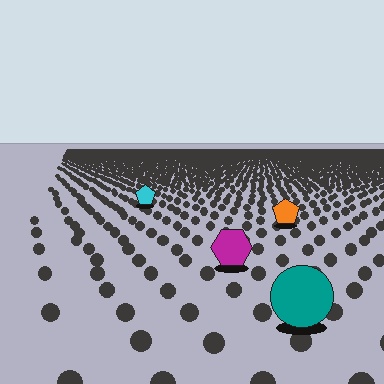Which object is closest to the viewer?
The teal circle is closest. The texture marks near it are larger and more spread out.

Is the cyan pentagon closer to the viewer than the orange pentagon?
No. The orange pentagon is closer — you can tell from the texture gradient: the ground texture is coarser near it.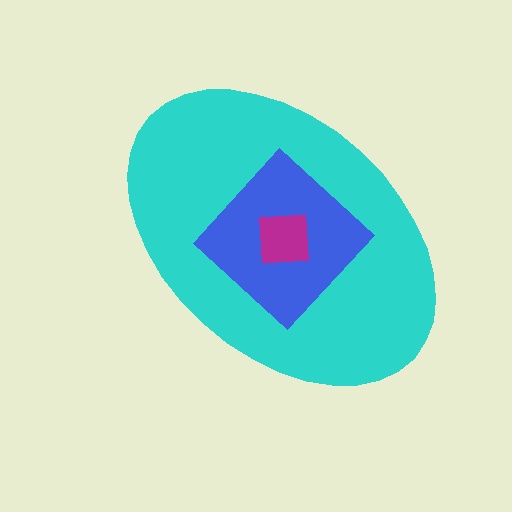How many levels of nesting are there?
3.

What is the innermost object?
The magenta square.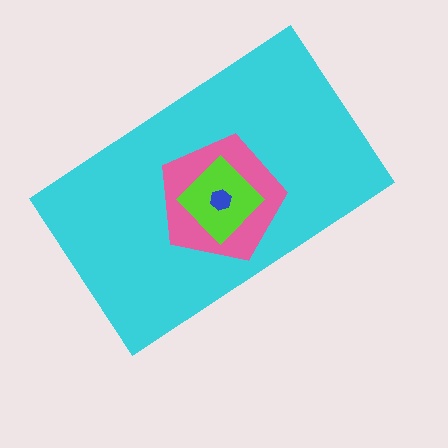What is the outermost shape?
The cyan rectangle.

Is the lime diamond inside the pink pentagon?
Yes.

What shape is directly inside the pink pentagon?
The lime diamond.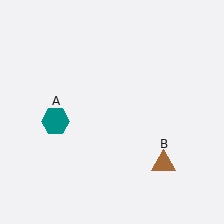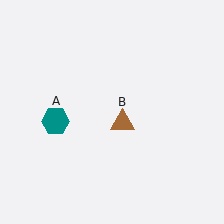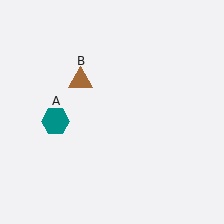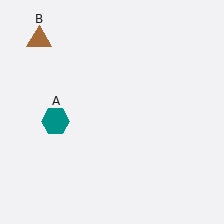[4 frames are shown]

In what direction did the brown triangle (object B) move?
The brown triangle (object B) moved up and to the left.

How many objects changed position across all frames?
1 object changed position: brown triangle (object B).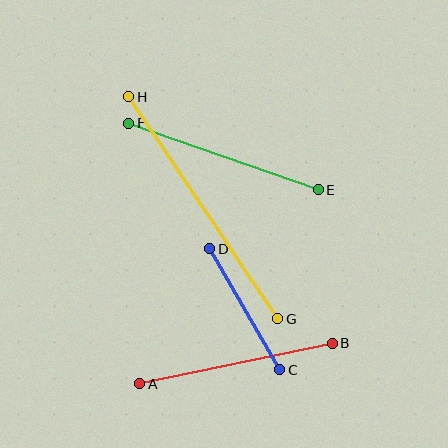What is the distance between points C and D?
The distance is approximately 140 pixels.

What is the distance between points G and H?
The distance is approximately 267 pixels.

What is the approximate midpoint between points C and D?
The midpoint is at approximately (245, 309) pixels.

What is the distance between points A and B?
The distance is approximately 196 pixels.